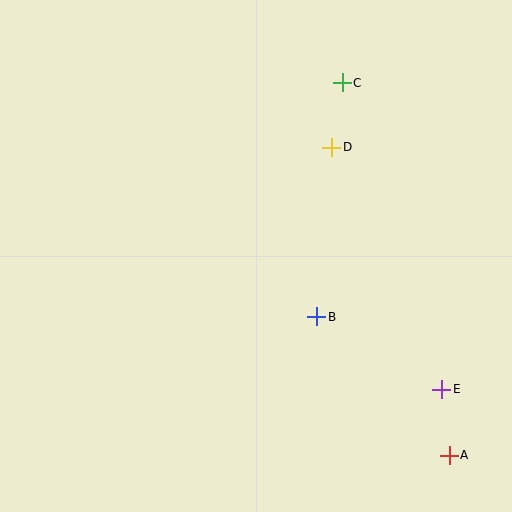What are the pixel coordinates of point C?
Point C is at (342, 83).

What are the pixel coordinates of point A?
Point A is at (449, 455).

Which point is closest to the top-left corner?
Point C is closest to the top-left corner.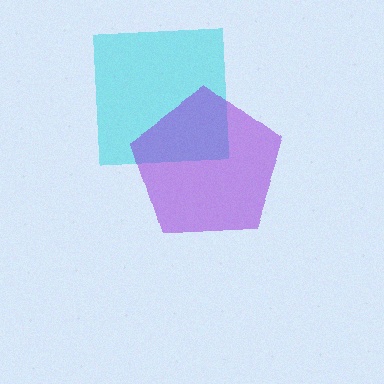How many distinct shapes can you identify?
There are 2 distinct shapes: a cyan square, a purple pentagon.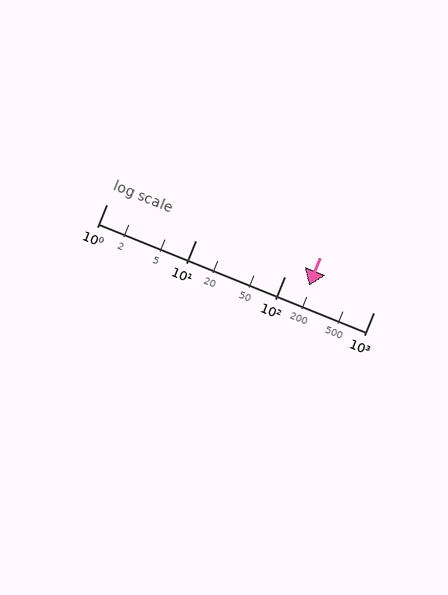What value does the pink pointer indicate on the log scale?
The pointer indicates approximately 190.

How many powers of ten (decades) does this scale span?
The scale spans 3 decades, from 1 to 1000.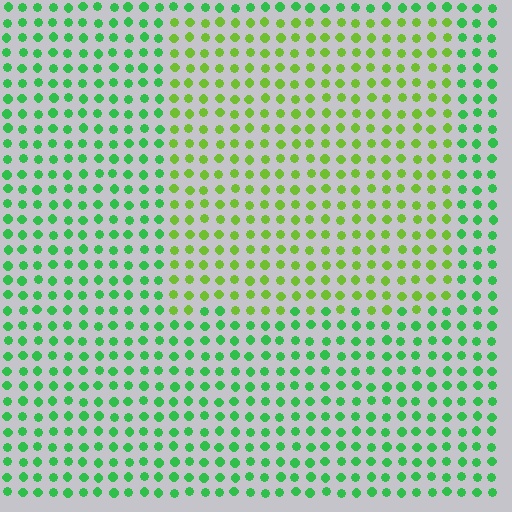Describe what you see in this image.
The image is filled with small green elements in a uniform arrangement. A rectangle-shaped region is visible where the elements are tinted to a slightly different hue, forming a subtle color boundary.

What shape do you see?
I see a rectangle.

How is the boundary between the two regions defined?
The boundary is defined purely by a slight shift in hue (about 37 degrees). Spacing, size, and orientation are identical on both sides.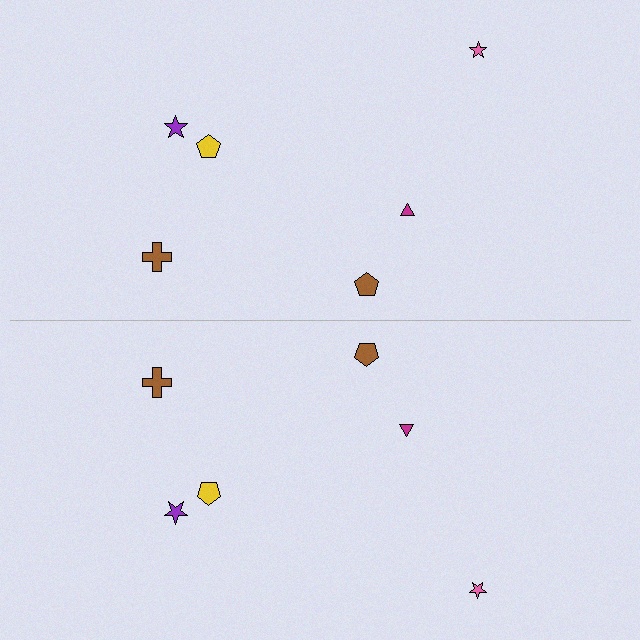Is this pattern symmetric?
Yes, this pattern has bilateral (reflection) symmetry.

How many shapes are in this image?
There are 12 shapes in this image.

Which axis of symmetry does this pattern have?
The pattern has a horizontal axis of symmetry running through the center of the image.